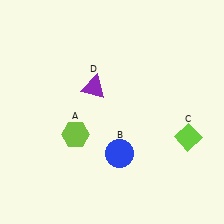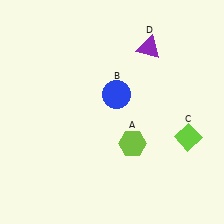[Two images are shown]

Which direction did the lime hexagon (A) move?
The lime hexagon (A) moved right.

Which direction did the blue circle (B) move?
The blue circle (B) moved up.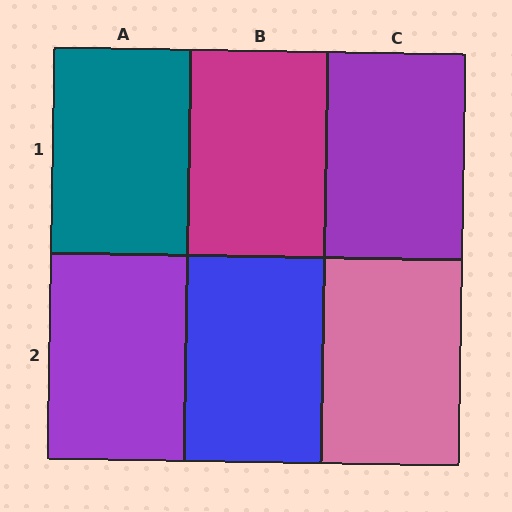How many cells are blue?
1 cell is blue.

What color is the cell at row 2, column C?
Pink.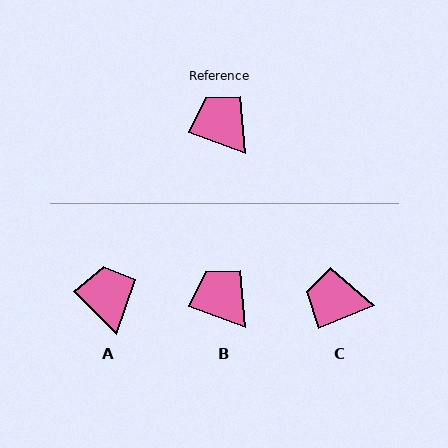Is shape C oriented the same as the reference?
No, it is off by about 43 degrees.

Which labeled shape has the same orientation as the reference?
B.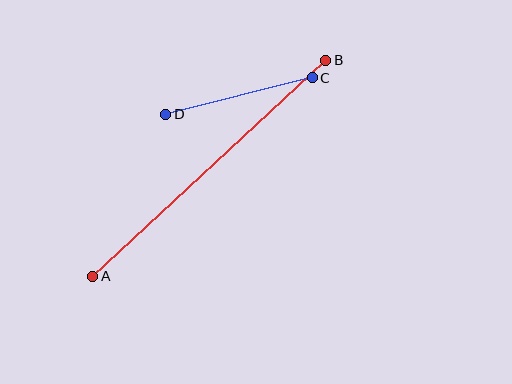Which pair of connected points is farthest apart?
Points A and B are farthest apart.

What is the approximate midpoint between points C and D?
The midpoint is at approximately (239, 96) pixels.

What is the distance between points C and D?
The distance is approximately 151 pixels.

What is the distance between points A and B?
The distance is approximately 318 pixels.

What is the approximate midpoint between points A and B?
The midpoint is at approximately (209, 168) pixels.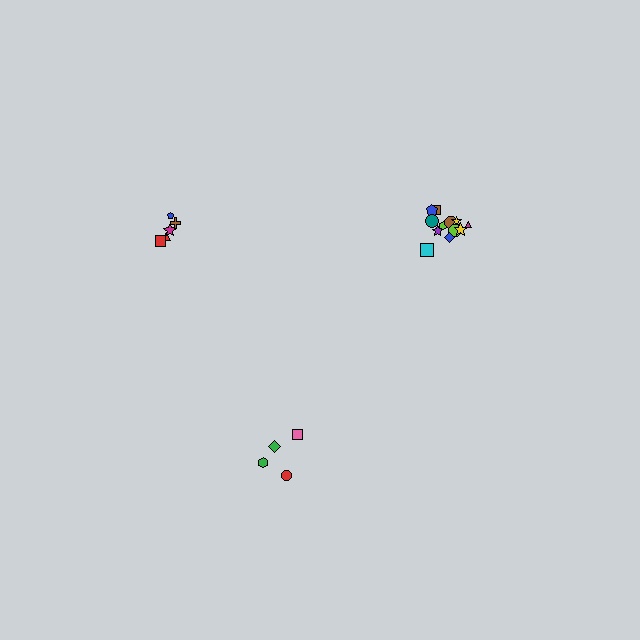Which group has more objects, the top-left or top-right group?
The top-right group.